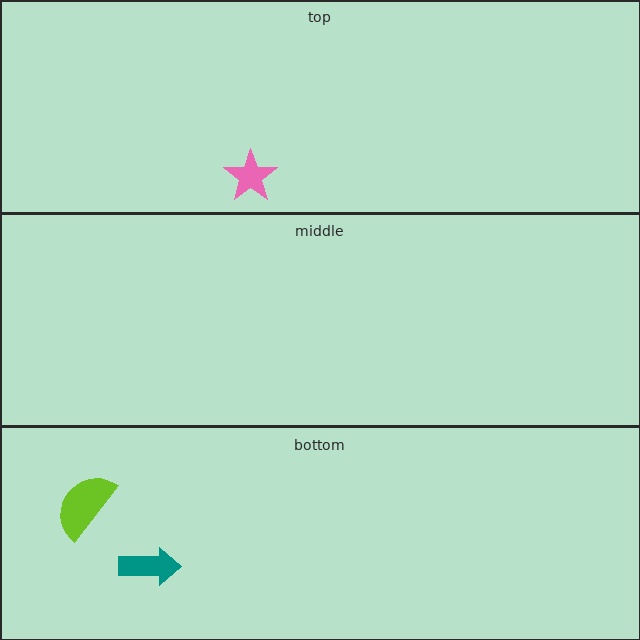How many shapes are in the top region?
1.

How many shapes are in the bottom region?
2.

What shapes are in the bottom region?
The lime semicircle, the teal arrow.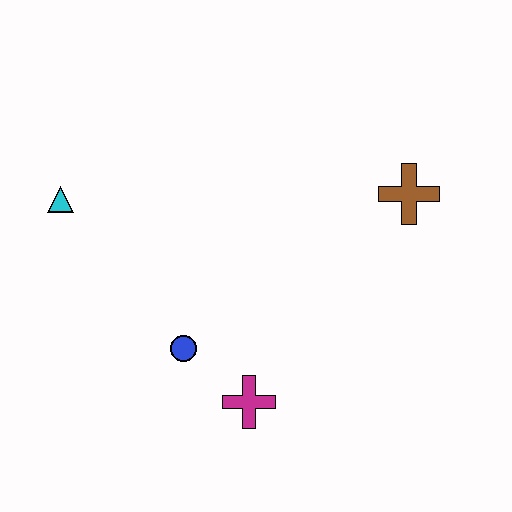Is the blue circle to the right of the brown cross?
No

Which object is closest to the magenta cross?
The blue circle is closest to the magenta cross.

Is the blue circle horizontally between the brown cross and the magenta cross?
No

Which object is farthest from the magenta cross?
The cyan triangle is farthest from the magenta cross.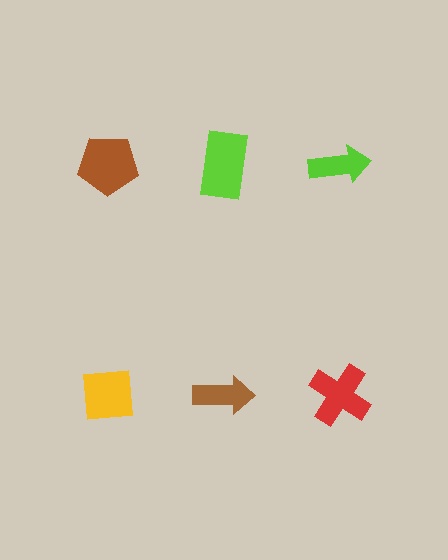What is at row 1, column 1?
A brown pentagon.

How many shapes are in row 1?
3 shapes.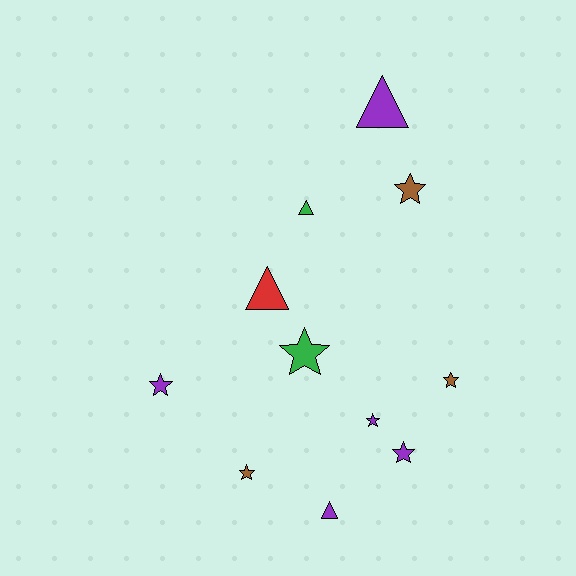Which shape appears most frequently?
Star, with 7 objects.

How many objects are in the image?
There are 11 objects.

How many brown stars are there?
There are 3 brown stars.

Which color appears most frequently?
Purple, with 5 objects.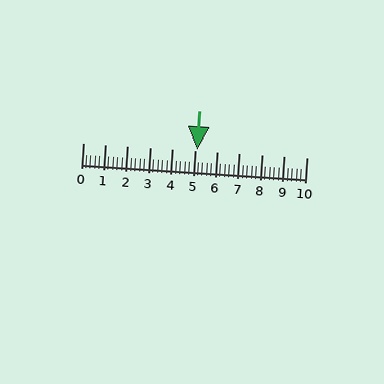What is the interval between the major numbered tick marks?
The major tick marks are spaced 1 units apart.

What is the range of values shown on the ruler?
The ruler shows values from 0 to 10.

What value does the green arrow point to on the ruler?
The green arrow points to approximately 5.1.